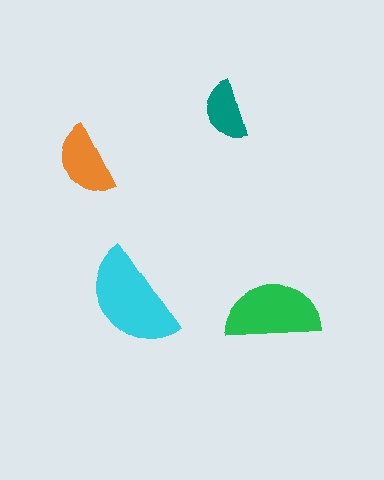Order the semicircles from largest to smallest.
the cyan one, the green one, the orange one, the teal one.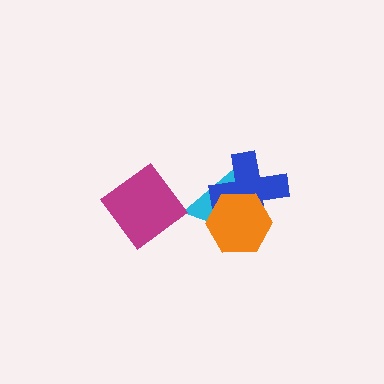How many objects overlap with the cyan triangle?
2 objects overlap with the cyan triangle.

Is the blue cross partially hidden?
Yes, it is partially covered by another shape.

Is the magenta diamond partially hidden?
No, no other shape covers it.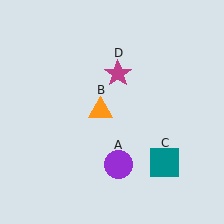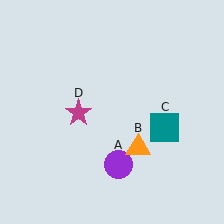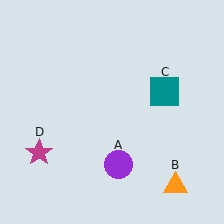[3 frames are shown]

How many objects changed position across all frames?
3 objects changed position: orange triangle (object B), teal square (object C), magenta star (object D).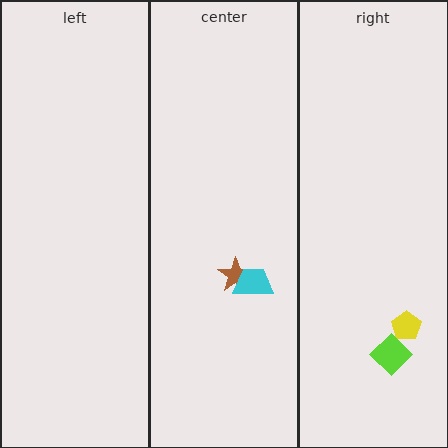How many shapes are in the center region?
2.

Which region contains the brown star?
The center region.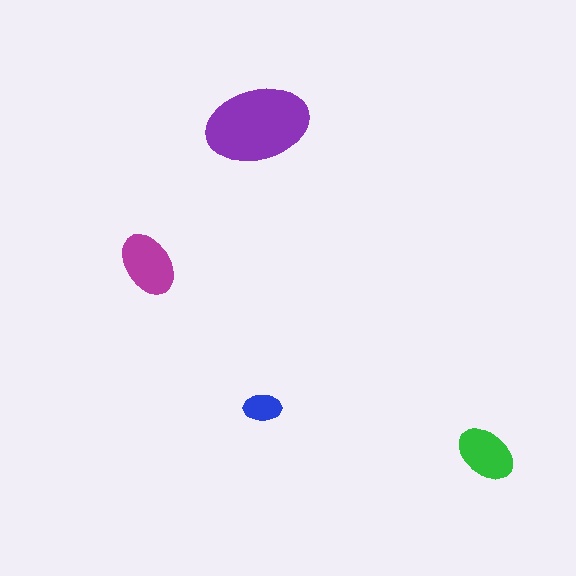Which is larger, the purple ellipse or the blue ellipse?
The purple one.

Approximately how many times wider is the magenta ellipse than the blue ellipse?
About 1.5 times wider.